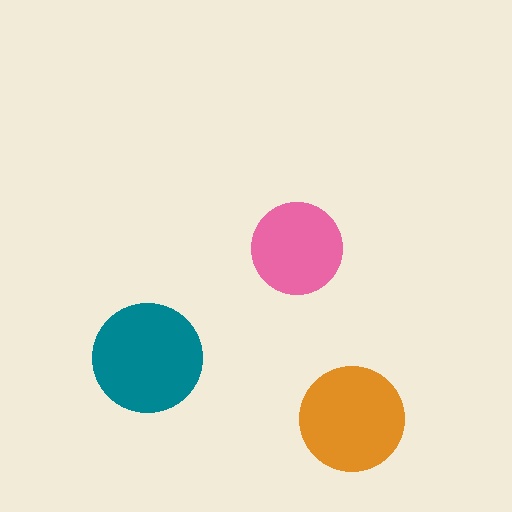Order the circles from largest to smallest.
the teal one, the orange one, the pink one.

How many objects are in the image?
There are 3 objects in the image.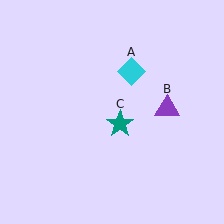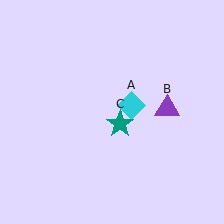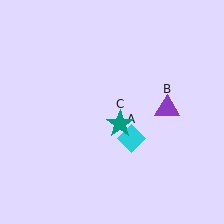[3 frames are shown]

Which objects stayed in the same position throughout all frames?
Purple triangle (object B) and teal star (object C) remained stationary.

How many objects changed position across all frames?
1 object changed position: cyan diamond (object A).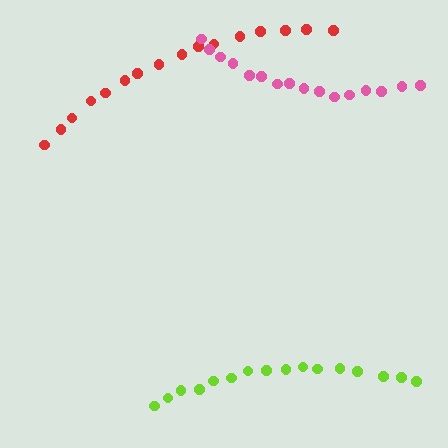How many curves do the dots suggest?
There are 3 distinct paths.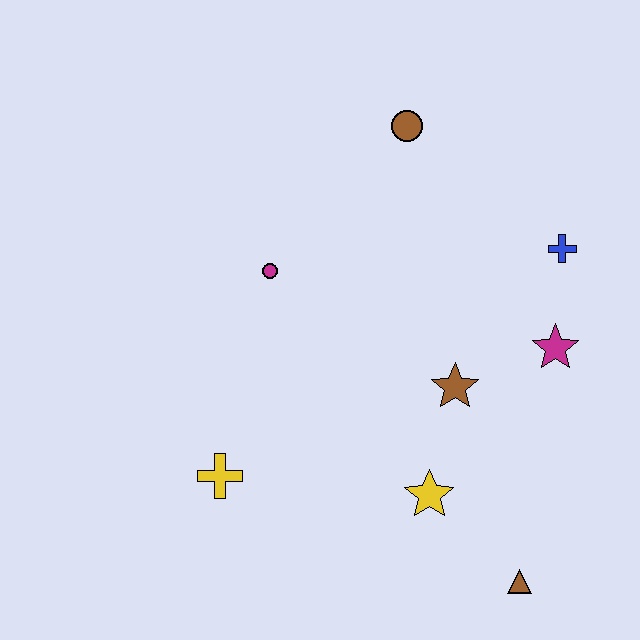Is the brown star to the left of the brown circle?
No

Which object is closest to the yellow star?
The brown star is closest to the yellow star.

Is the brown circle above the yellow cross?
Yes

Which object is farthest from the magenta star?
The yellow cross is farthest from the magenta star.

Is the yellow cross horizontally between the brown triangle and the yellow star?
No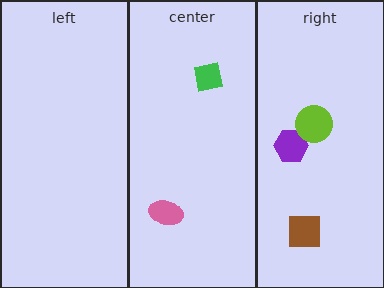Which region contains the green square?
The center region.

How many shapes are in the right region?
3.